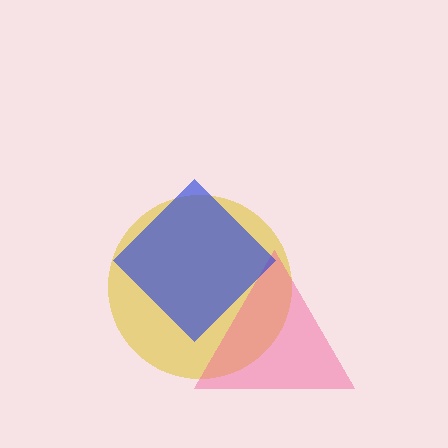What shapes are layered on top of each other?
The layered shapes are: a yellow circle, a pink triangle, a blue diamond.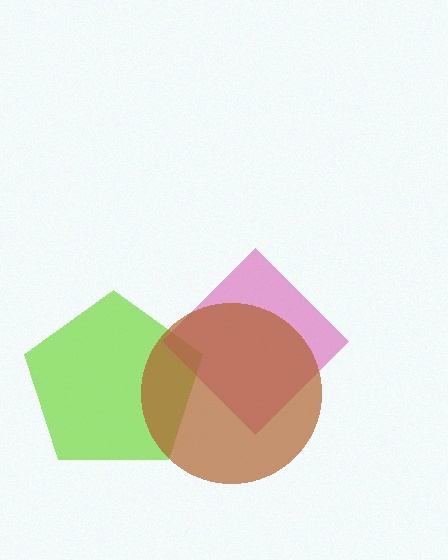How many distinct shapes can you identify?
There are 3 distinct shapes: a lime pentagon, a magenta diamond, a brown circle.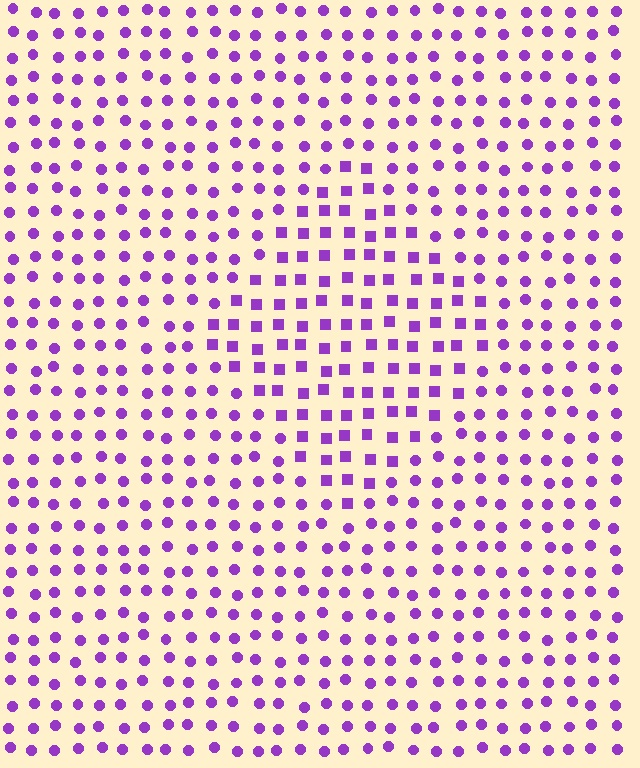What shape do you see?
I see a diamond.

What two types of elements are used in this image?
The image uses squares inside the diamond region and circles outside it.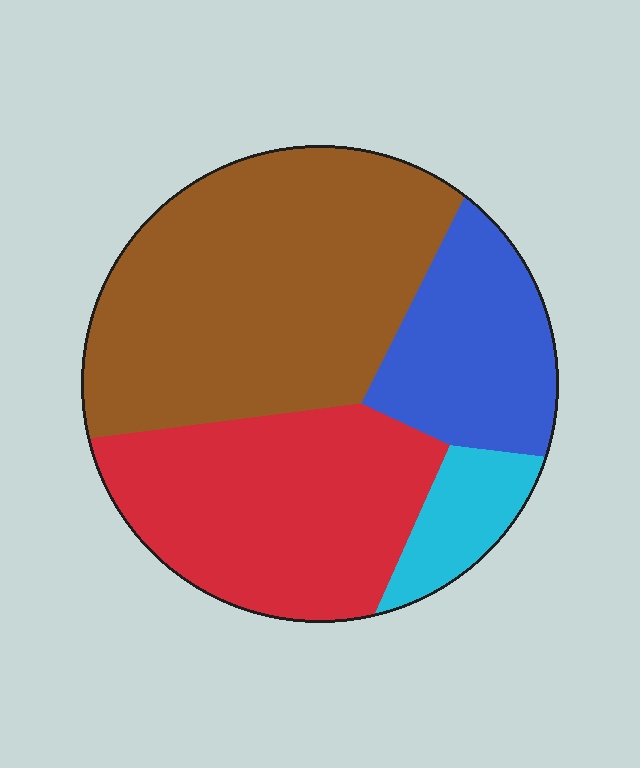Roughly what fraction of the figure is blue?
Blue takes up about one sixth (1/6) of the figure.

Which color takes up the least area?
Cyan, at roughly 10%.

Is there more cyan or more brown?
Brown.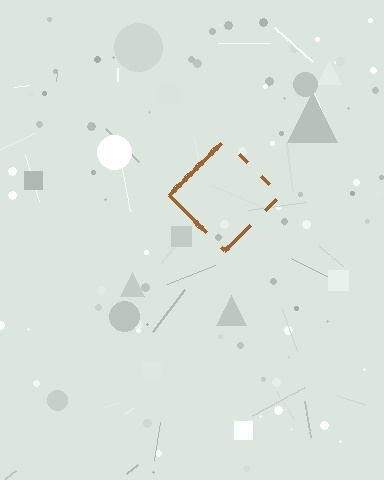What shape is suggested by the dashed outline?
The dashed outline suggests a diamond.